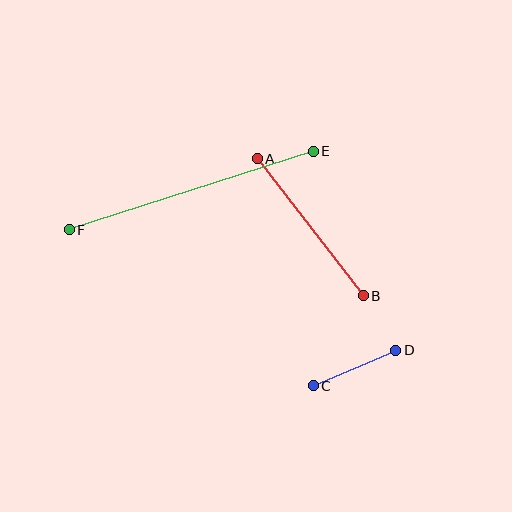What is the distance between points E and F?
The distance is approximately 256 pixels.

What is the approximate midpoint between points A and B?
The midpoint is at approximately (310, 227) pixels.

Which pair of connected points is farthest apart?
Points E and F are farthest apart.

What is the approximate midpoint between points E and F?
The midpoint is at approximately (191, 190) pixels.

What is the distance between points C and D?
The distance is approximately 90 pixels.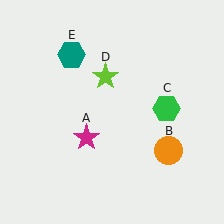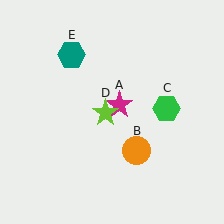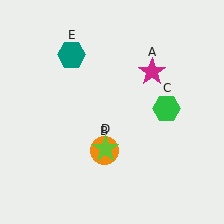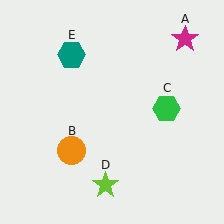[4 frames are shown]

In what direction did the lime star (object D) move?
The lime star (object D) moved down.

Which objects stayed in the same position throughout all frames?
Green hexagon (object C) and teal hexagon (object E) remained stationary.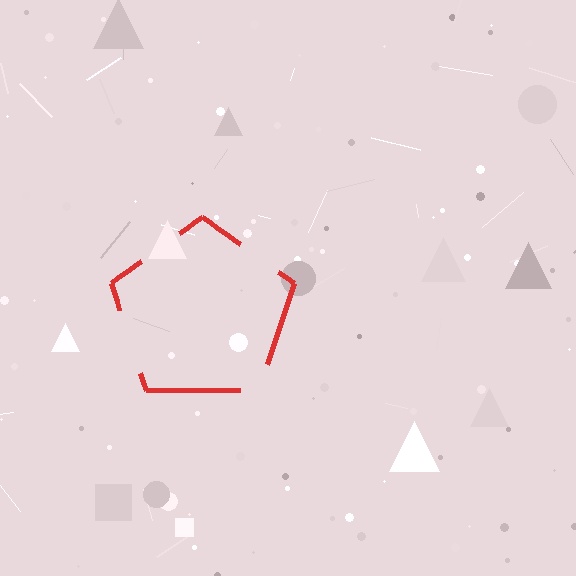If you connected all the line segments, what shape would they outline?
They would outline a pentagon.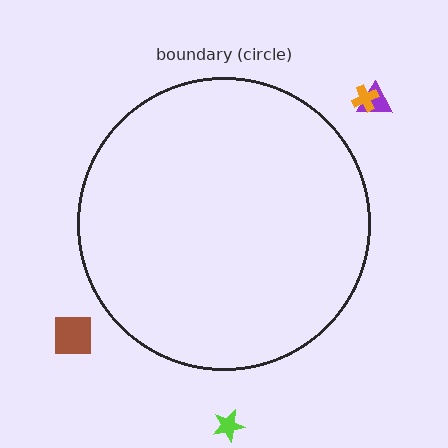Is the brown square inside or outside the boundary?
Outside.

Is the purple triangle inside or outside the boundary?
Outside.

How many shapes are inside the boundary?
0 inside, 4 outside.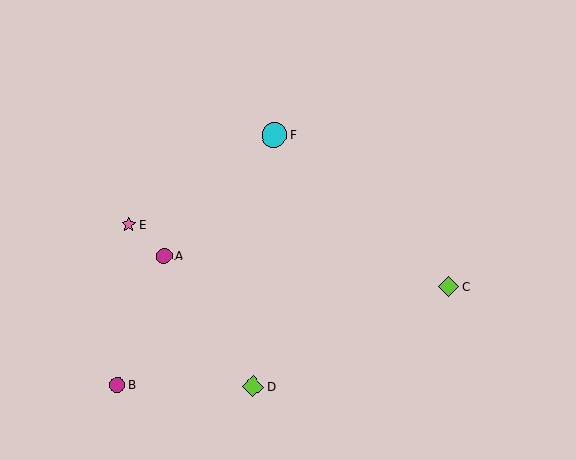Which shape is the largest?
The cyan circle (labeled F) is the largest.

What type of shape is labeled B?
Shape B is a magenta circle.